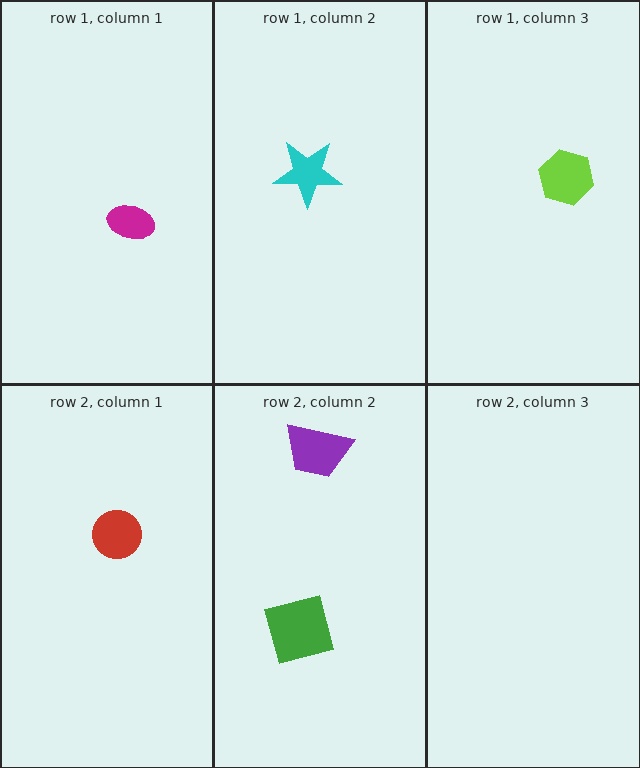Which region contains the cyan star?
The row 1, column 2 region.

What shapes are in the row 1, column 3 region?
The lime hexagon.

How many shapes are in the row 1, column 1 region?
1.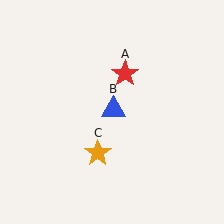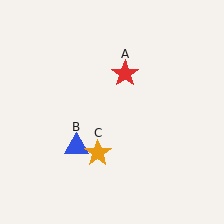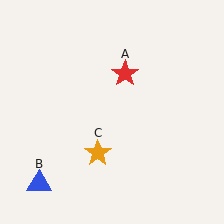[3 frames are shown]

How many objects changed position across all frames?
1 object changed position: blue triangle (object B).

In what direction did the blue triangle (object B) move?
The blue triangle (object B) moved down and to the left.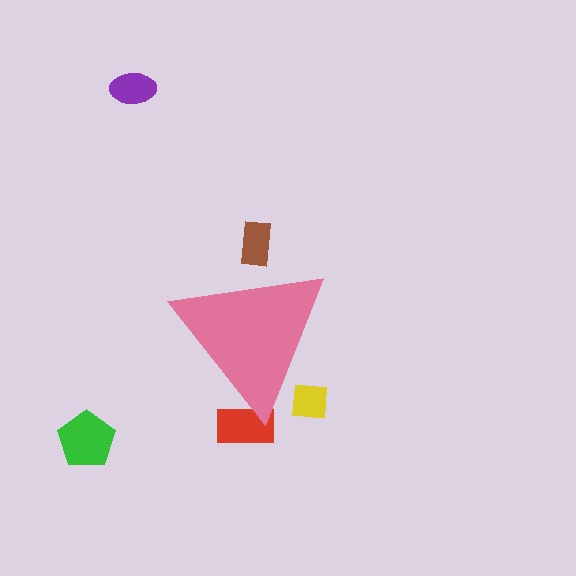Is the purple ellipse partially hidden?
No, the purple ellipse is fully visible.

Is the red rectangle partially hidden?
Yes, the red rectangle is partially hidden behind the pink triangle.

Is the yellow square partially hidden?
Yes, the yellow square is partially hidden behind the pink triangle.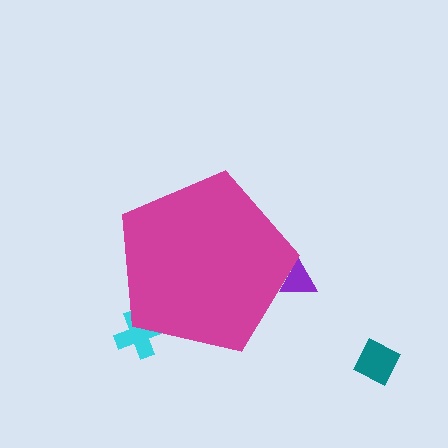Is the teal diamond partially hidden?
No, the teal diamond is fully visible.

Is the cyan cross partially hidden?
Yes, the cyan cross is partially hidden behind the magenta pentagon.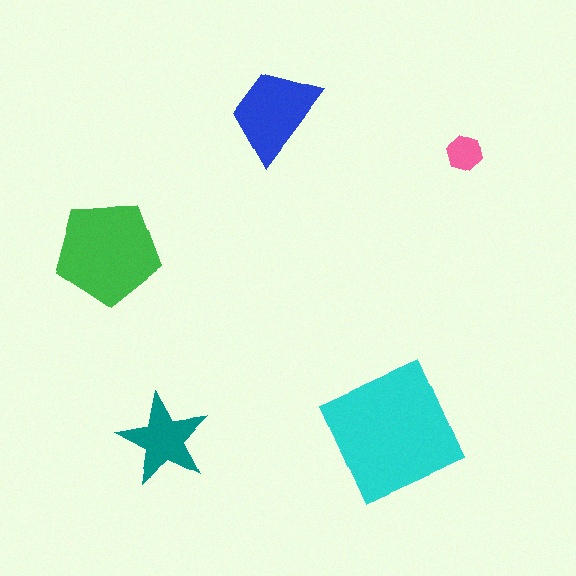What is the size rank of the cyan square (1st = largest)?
1st.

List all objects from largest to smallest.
The cyan square, the green pentagon, the blue trapezoid, the teal star, the pink hexagon.